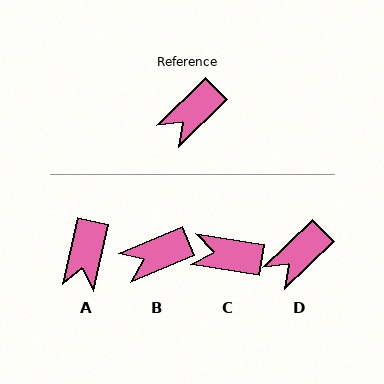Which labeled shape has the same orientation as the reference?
D.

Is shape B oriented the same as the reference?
No, it is off by about 21 degrees.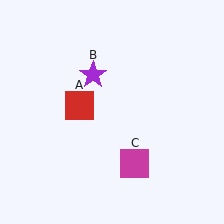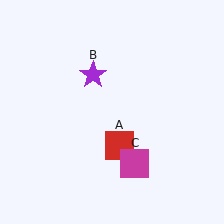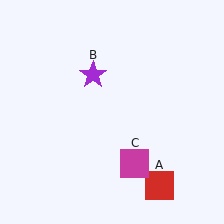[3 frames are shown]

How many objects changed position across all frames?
1 object changed position: red square (object A).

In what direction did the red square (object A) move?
The red square (object A) moved down and to the right.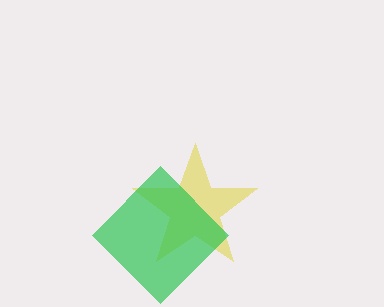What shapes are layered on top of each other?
The layered shapes are: a yellow star, a green diamond.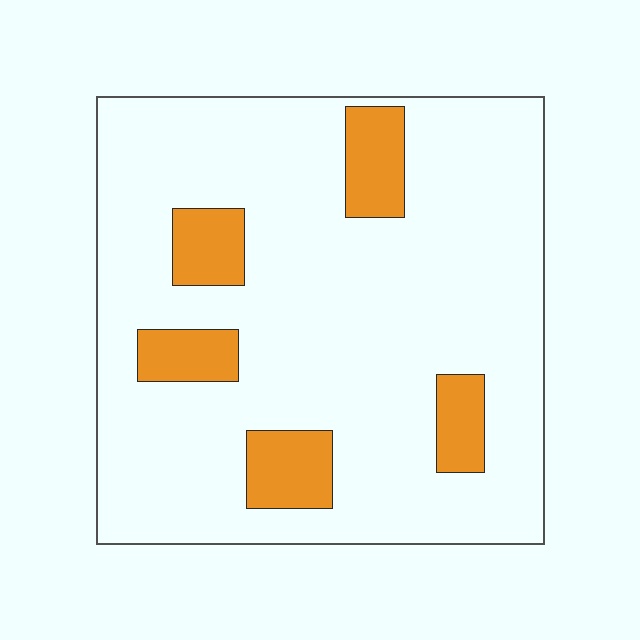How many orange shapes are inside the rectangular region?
5.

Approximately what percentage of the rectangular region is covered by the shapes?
Approximately 15%.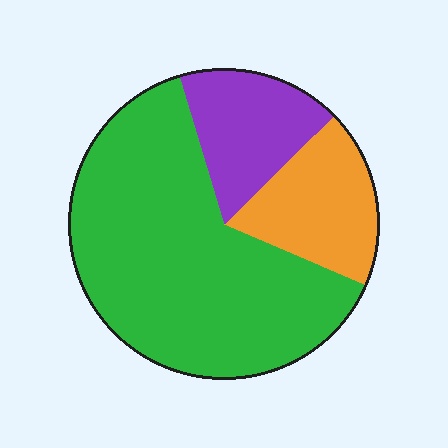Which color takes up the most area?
Green, at roughly 65%.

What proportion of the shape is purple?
Purple takes up about one sixth (1/6) of the shape.